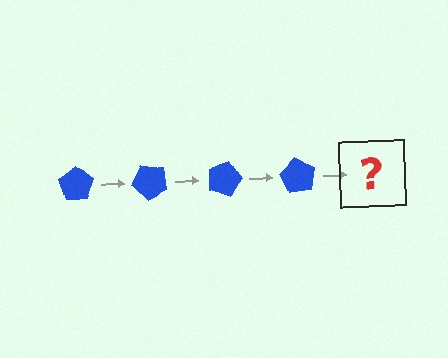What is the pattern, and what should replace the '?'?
The pattern is that the pentagon rotates 45 degrees each step. The '?' should be a blue pentagon rotated 180 degrees.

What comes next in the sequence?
The next element should be a blue pentagon rotated 180 degrees.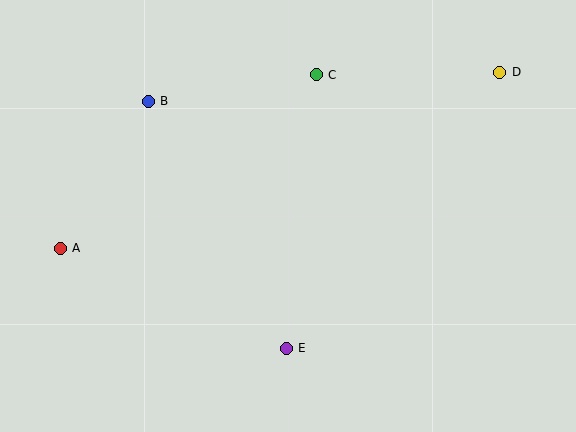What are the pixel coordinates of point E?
Point E is at (286, 348).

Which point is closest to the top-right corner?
Point D is closest to the top-right corner.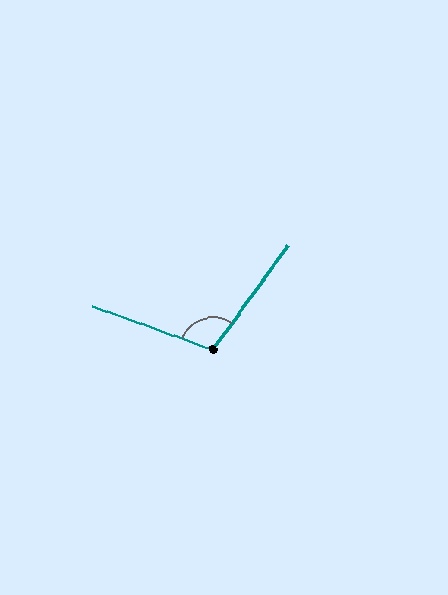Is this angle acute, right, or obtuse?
It is obtuse.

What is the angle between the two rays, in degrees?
Approximately 106 degrees.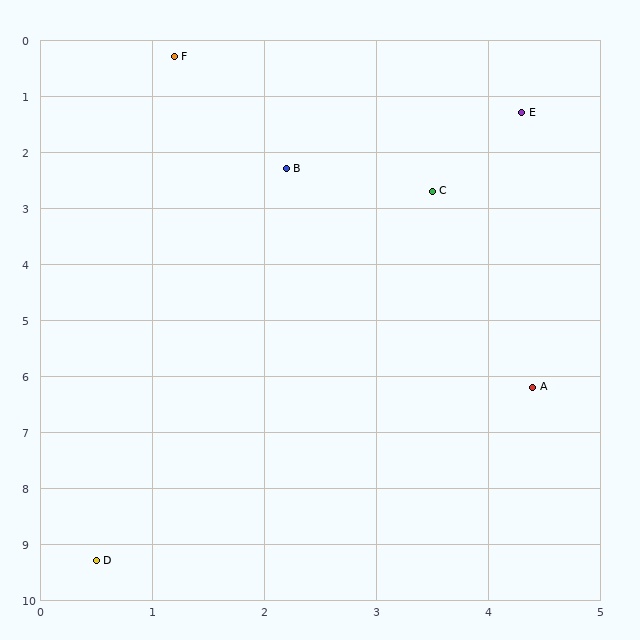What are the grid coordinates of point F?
Point F is at approximately (1.2, 0.3).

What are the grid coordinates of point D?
Point D is at approximately (0.5, 9.3).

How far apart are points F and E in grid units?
Points F and E are about 3.3 grid units apart.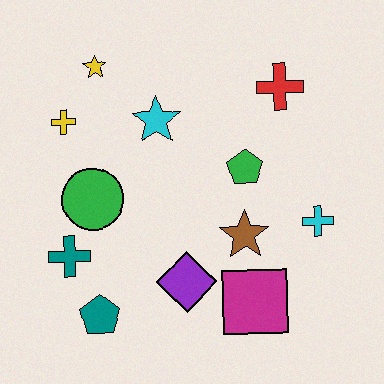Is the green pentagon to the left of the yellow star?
No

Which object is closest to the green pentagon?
The brown star is closest to the green pentagon.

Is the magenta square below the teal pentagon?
No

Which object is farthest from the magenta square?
The yellow star is farthest from the magenta square.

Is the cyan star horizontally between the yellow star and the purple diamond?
Yes